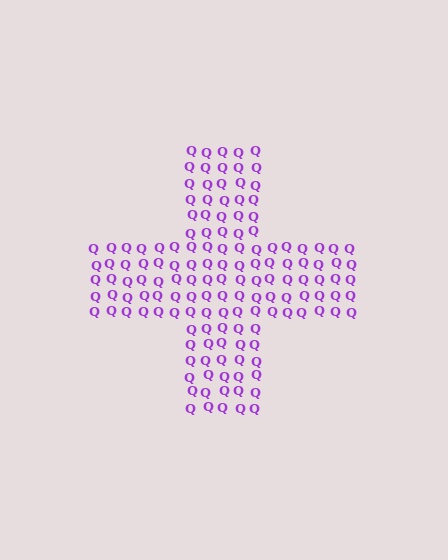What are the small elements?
The small elements are letter Q's.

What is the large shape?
The large shape is a cross.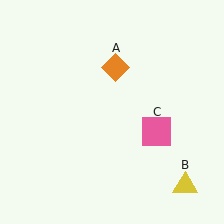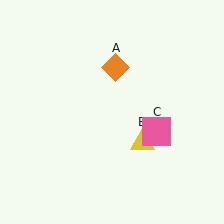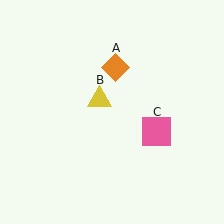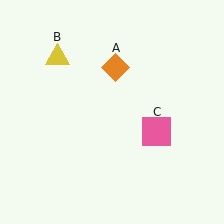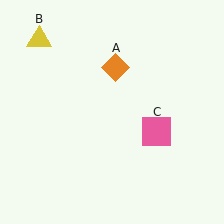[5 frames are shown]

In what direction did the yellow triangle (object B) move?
The yellow triangle (object B) moved up and to the left.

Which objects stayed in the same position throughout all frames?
Orange diamond (object A) and pink square (object C) remained stationary.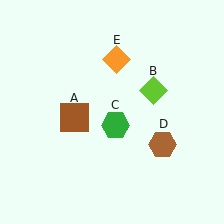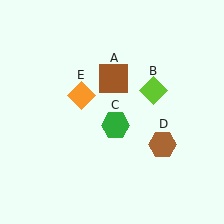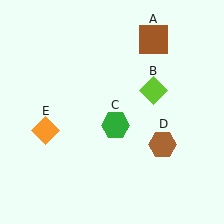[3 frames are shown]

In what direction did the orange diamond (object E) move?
The orange diamond (object E) moved down and to the left.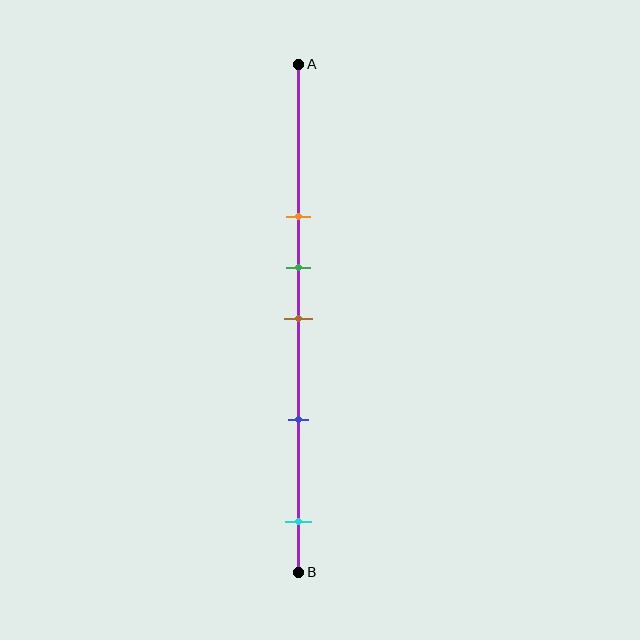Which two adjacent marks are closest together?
The green and brown marks are the closest adjacent pair.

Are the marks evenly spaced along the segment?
No, the marks are not evenly spaced.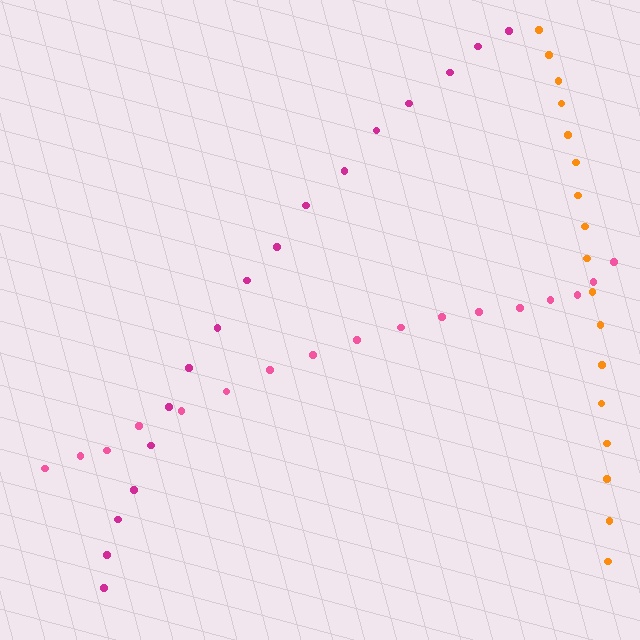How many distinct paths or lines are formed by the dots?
There are 3 distinct paths.